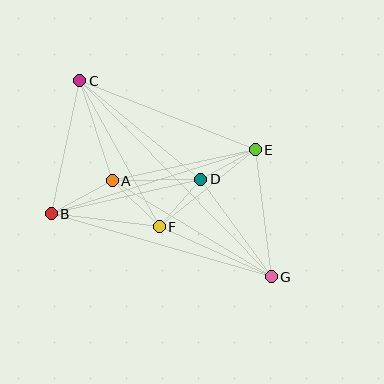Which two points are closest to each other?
Points D and E are closest to each other.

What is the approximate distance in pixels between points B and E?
The distance between B and E is approximately 214 pixels.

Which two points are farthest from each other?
Points C and G are farthest from each other.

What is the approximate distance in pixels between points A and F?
The distance between A and F is approximately 66 pixels.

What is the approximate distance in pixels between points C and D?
The distance between C and D is approximately 156 pixels.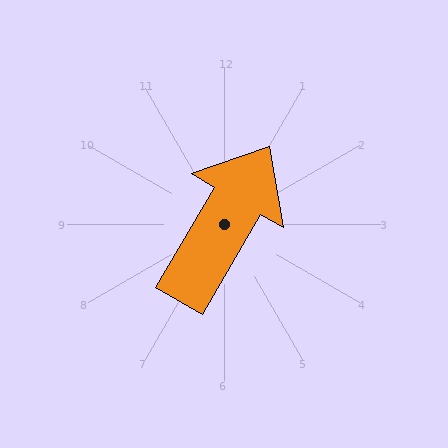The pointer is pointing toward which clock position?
Roughly 1 o'clock.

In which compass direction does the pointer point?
Northeast.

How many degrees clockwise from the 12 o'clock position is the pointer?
Approximately 30 degrees.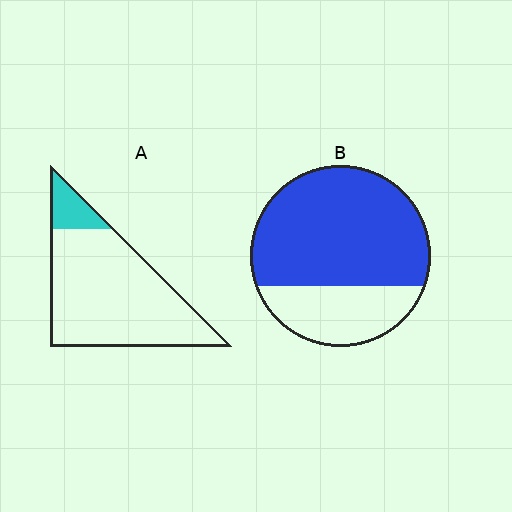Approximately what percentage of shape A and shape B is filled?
A is approximately 10% and B is approximately 70%.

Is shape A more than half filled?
No.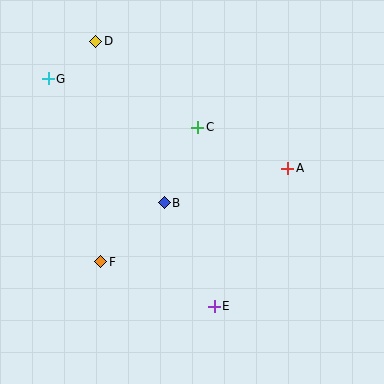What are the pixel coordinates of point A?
Point A is at (288, 168).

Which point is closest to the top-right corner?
Point A is closest to the top-right corner.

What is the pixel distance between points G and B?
The distance between G and B is 170 pixels.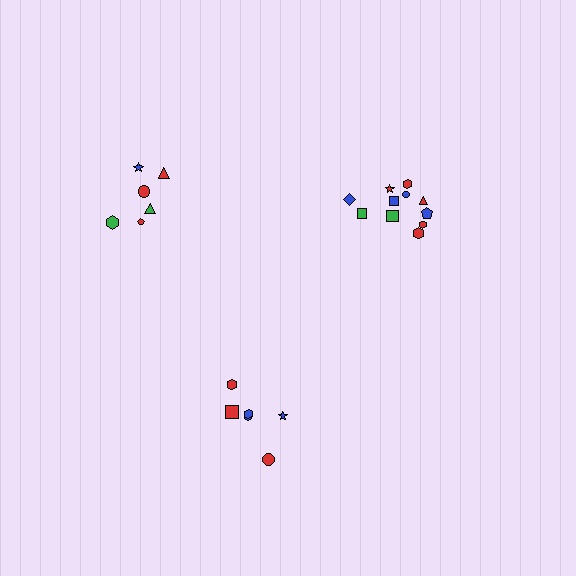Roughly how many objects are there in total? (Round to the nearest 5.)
Roughly 25 objects in total.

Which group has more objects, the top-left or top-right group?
The top-right group.